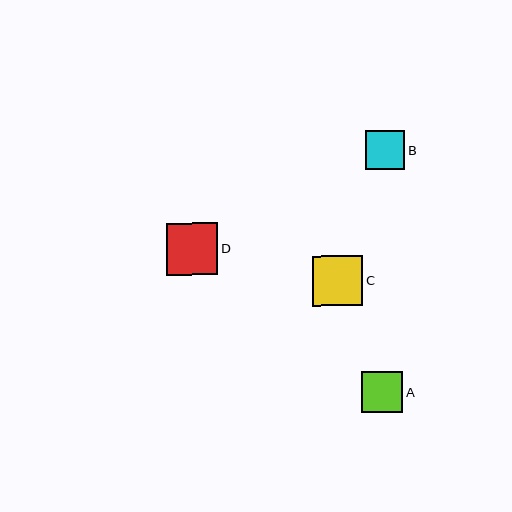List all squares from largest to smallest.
From largest to smallest: D, C, A, B.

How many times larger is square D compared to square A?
Square D is approximately 1.3 times the size of square A.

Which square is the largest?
Square D is the largest with a size of approximately 52 pixels.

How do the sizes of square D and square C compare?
Square D and square C are approximately the same size.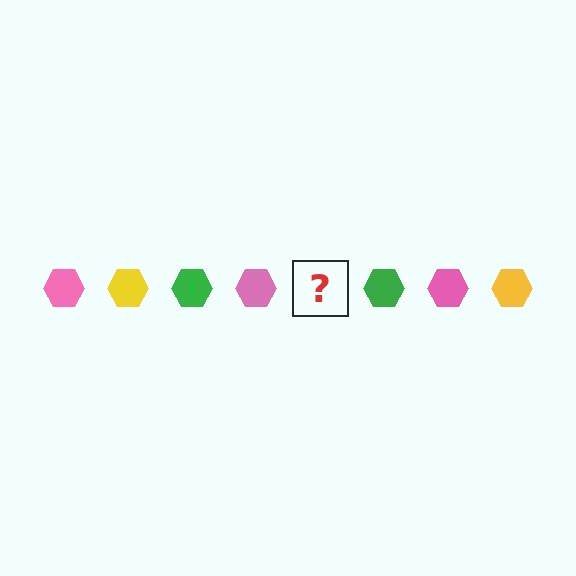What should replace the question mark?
The question mark should be replaced with a yellow hexagon.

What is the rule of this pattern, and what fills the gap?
The rule is that the pattern cycles through pink, yellow, green hexagons. The gap should be filled with a yellow hexagon.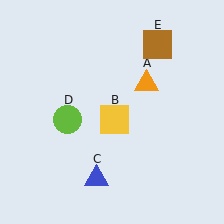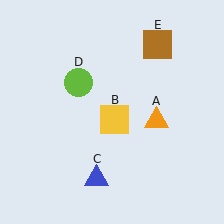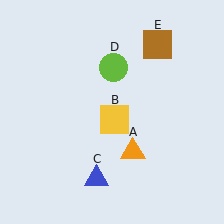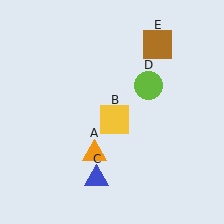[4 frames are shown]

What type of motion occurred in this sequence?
The orange triangle (object A), lime circle (object D) rotated clockwise around the center of the scene.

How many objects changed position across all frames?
2 objects changed position: orange triangle (object A), lime circle (object D).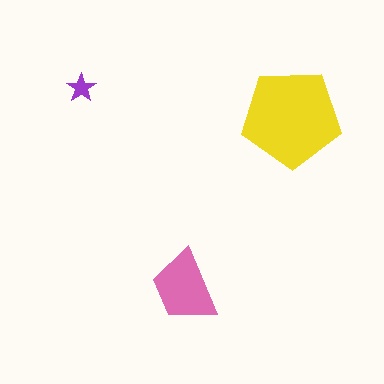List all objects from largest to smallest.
The yellow pentagon, the pink trapezoid, the purple star.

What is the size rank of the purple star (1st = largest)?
3rd.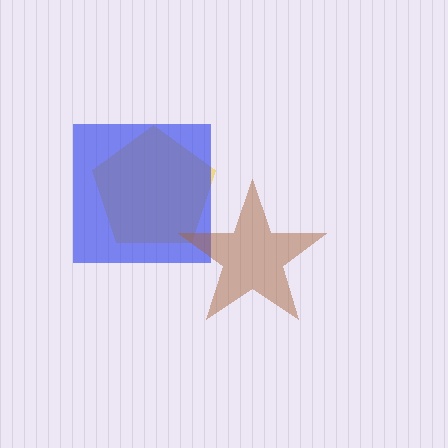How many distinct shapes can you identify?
There are 3 distinct shapes: a yellow pentagon, a blue square, a brown star.